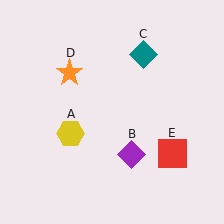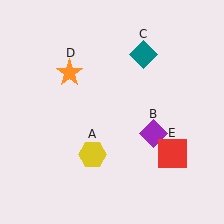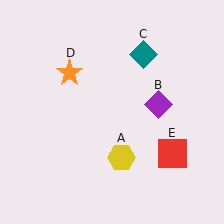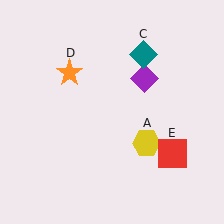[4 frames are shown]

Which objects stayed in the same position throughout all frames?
Teal diamond (object C) and orange star (object D) and red square (object E) remained stationary.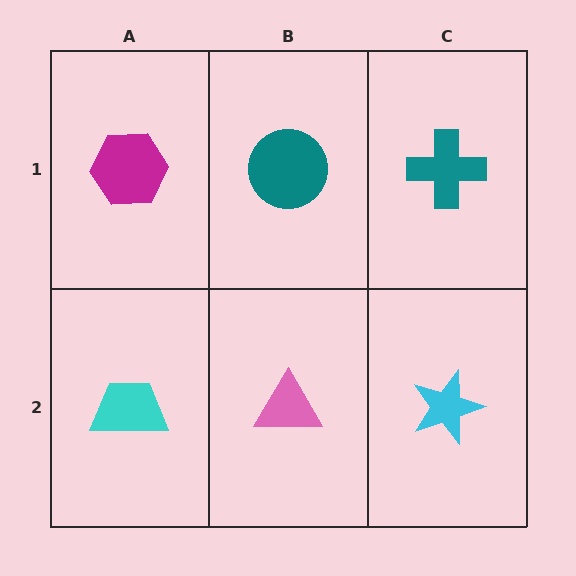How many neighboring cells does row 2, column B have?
3.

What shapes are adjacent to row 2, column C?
A teal cross (row 1, column C), a pink triangle (row 2, column B).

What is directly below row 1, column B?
A pink triangle.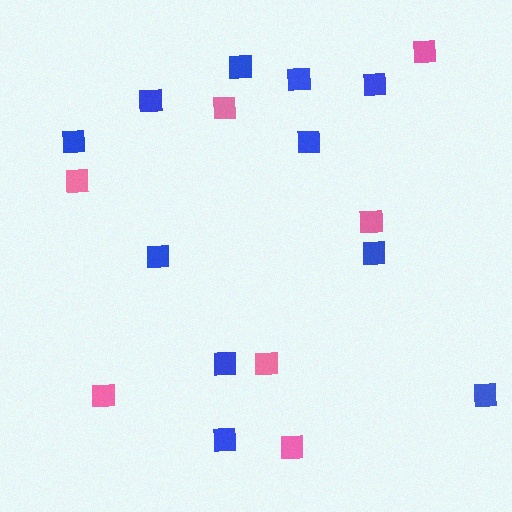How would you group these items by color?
There are 2 groups: one group of blue squares (11) and one group of pink squares (7).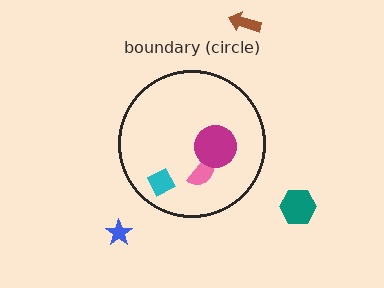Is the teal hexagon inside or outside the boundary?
Outside.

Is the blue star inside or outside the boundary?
Outside.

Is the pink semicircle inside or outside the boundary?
Inside.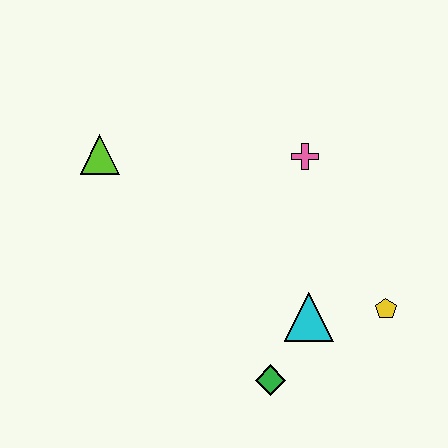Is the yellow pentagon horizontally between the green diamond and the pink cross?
No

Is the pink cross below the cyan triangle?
No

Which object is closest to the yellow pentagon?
The cyan triangle is closest to the yellow pentagon.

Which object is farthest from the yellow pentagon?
The lime triangle is farthest from the yellow pentagon.